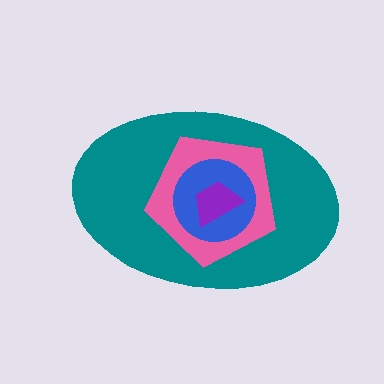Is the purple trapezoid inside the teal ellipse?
Yes.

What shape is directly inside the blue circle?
The purple trapezoid.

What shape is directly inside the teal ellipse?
The pink pentagon.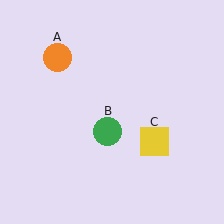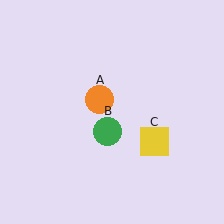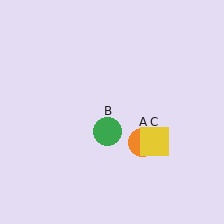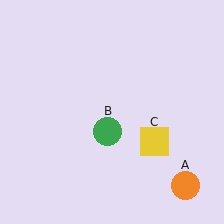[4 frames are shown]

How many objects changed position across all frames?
1 object changed position: orange circle (object A).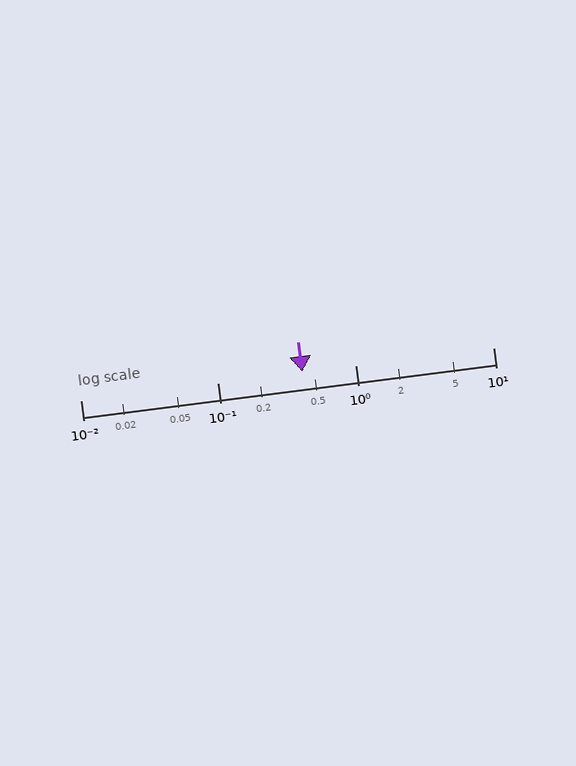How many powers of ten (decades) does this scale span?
The scale spans 3 decades, from 0.01 to 10.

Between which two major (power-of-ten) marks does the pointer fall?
The pointer is between 0.1 and 1.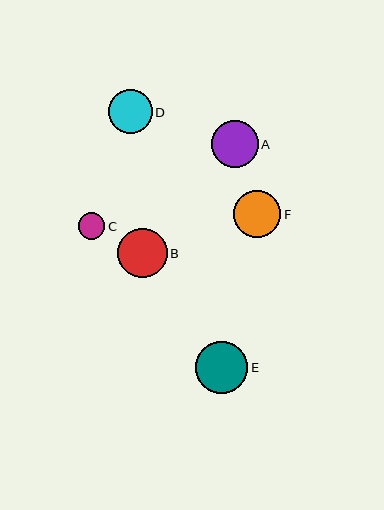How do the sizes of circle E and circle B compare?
Circle E and circle B are approximately the same size.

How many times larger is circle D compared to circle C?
Circle D is approximately 1.7 times the size of circle C.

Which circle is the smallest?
Circle C is the smallest with a size of approximately 27 pixels.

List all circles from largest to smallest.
From largest to smallest: E, B, F, A, D, C.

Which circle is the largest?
Circle E is the largest with a size of approximately 52 pixels.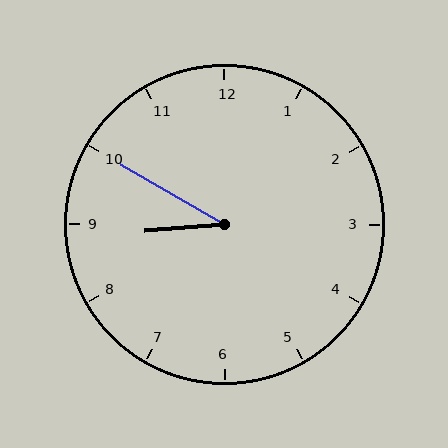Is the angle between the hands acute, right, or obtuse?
It is acute.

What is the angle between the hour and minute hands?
Approximately 35 degrees.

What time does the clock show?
8:50.